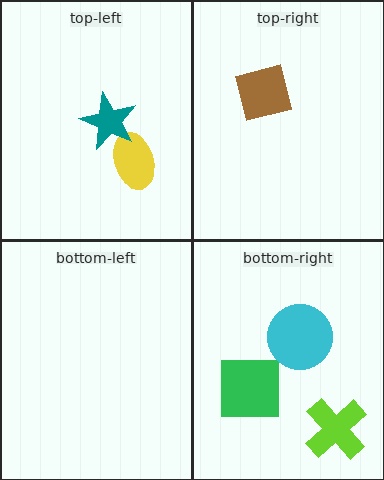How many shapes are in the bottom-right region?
3.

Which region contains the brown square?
The top-right region.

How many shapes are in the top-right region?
1.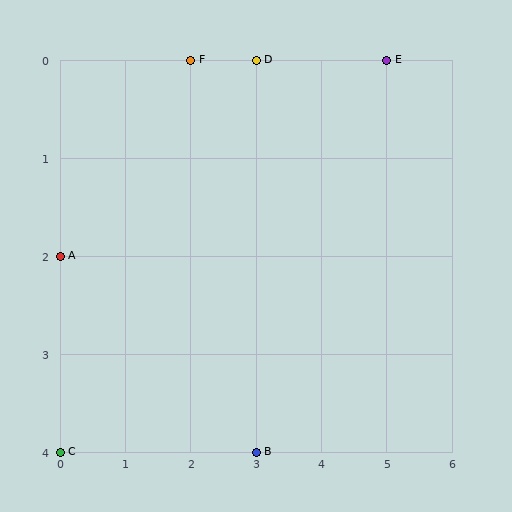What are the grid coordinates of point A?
Point A is at grid coordinates (0, 2).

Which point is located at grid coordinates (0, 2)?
Point A is at (0, 2).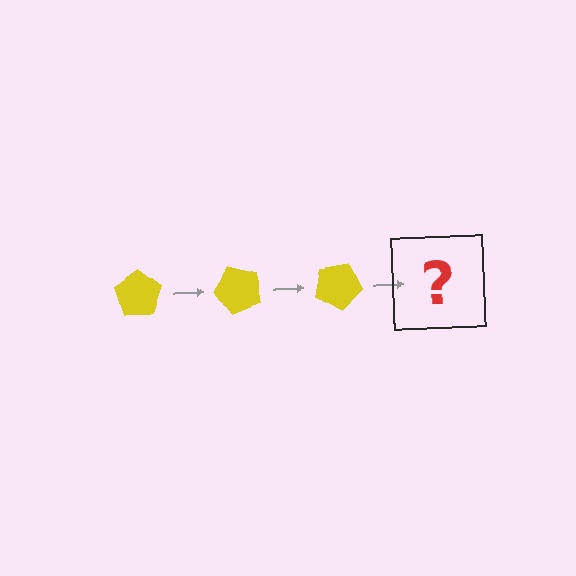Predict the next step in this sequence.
The next step is a yellow pentagon rotated 150 degrees.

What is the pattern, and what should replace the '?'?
The pattern is that the pentagon rotates 50 degrees each step. The '?' should be a yellow pentagon rotated 150 degrees.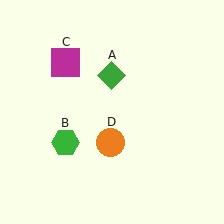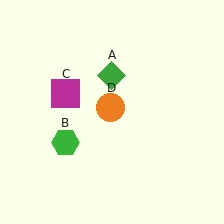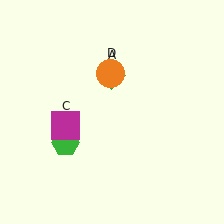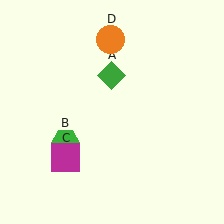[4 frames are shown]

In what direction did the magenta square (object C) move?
The magenta square (object C) moved down.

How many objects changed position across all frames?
2 objects changed position: magenta square (object C), orange circle (object D).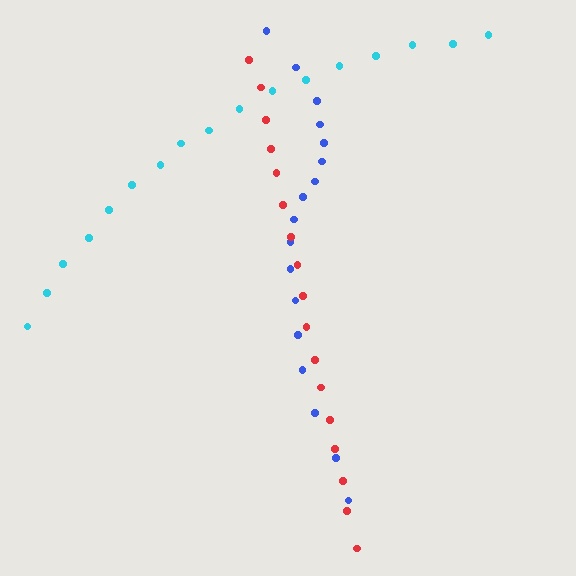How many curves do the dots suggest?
There are 3 distinct paths.